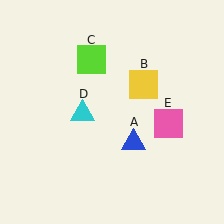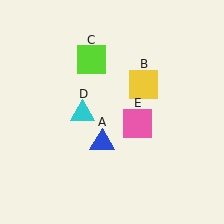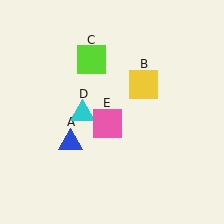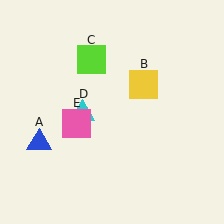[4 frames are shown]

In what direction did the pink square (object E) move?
The pink square (object E) moved left.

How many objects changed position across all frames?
2 objects changed position: blue triangle (object A), pink square (object E).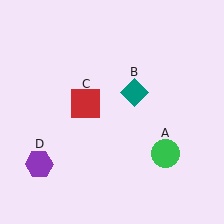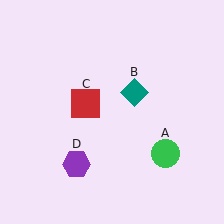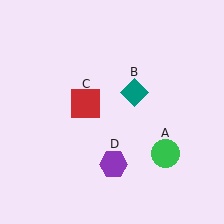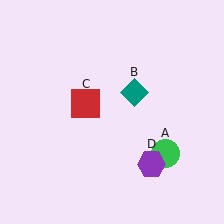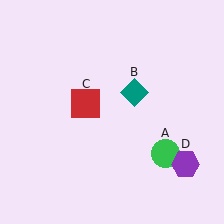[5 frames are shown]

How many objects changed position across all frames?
1 object changed position: purple hexagon (object D).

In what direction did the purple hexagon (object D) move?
The purple hexagon (object D) moved right.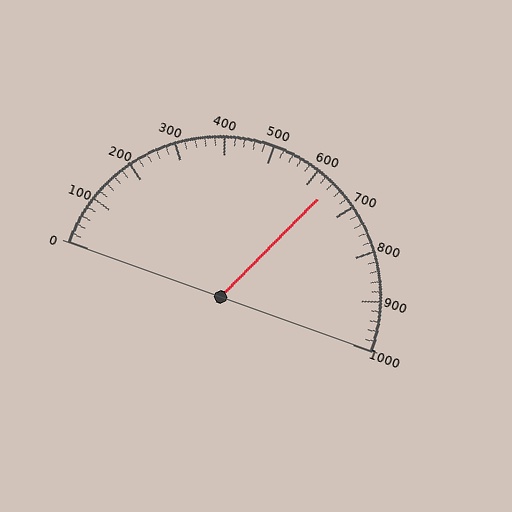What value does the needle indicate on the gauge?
The needle indicates approximately 640.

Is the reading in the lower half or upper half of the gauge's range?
The reading is in the upper half of the range (0 to 1000).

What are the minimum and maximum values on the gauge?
The gauge ranges from 0 to 1000.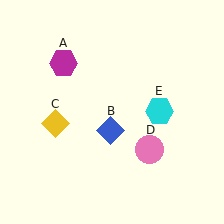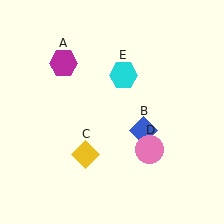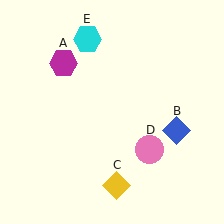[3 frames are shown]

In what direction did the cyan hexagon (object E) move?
The cyan hexagon (object E) moved up and to the left.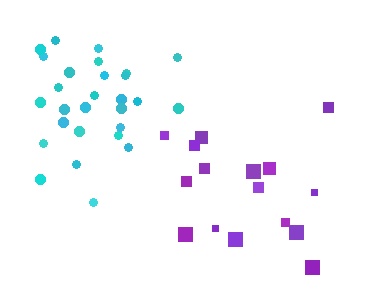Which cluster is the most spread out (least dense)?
Purple.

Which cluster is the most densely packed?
Cyan.